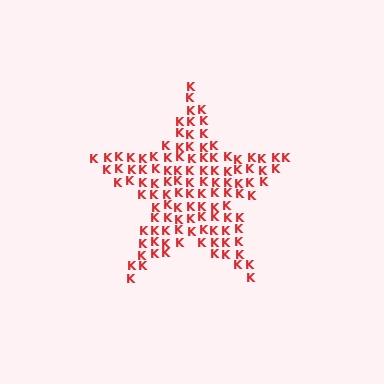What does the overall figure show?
The overall figure shows a star.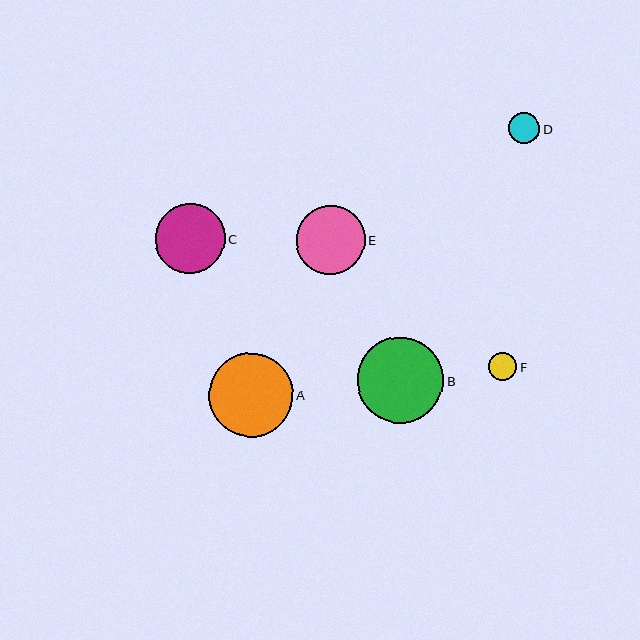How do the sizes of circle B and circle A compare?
Circle B and circle A are approximately the same size.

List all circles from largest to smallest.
From largest to smallest: B, A, C, E, D, F.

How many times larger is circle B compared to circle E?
Circle B is approximately 1.2 times the size of circle E.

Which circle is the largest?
Circle B is the largest with a size of approximately 86 pixels.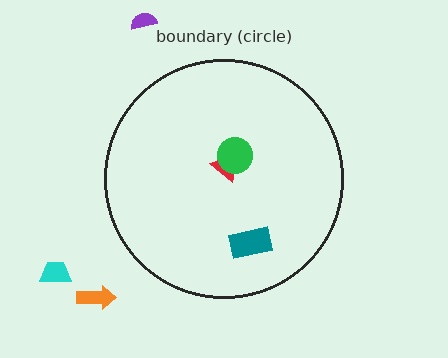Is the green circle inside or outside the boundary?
Inside.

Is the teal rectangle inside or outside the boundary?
Inside.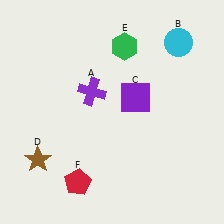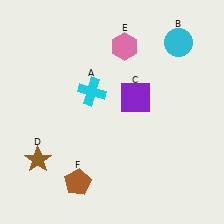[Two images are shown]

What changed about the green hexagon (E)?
In Image 1, E is green. In Image 2, it changed to pink.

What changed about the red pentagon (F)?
In Image 1, F is red. In Image 2, it changed to brown.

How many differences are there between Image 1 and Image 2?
There are 3 differences between the two images.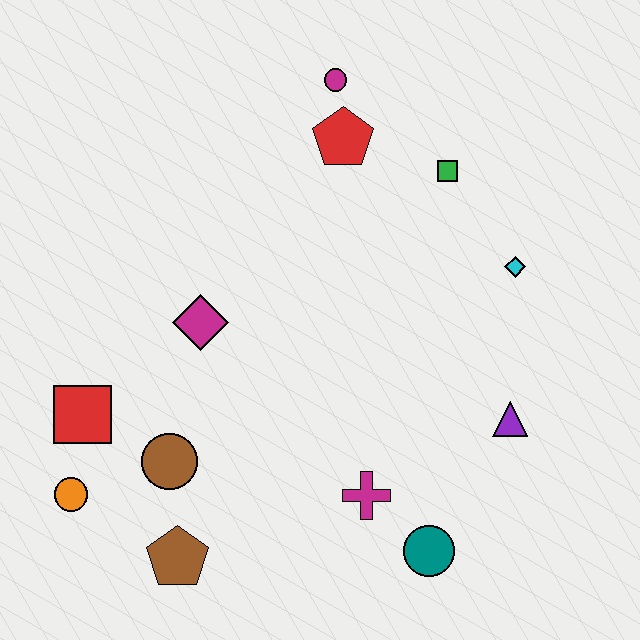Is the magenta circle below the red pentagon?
No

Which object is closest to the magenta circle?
The red pentagon is closest to the magenta circle.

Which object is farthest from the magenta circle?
The brown pentagon is farthest from the magenta circle.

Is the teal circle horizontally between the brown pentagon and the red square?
No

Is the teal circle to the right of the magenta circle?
Yes